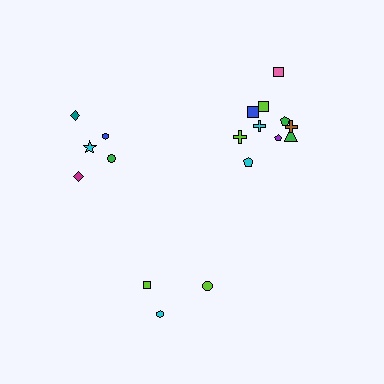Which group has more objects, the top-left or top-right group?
The top-right group.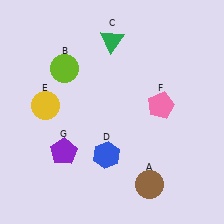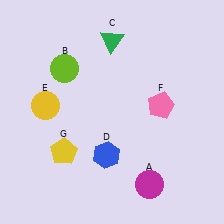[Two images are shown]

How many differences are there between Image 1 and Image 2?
There are 2 differences between the two images.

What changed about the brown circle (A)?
In Image 1, A is brown. In Image 2, it changed to magenta.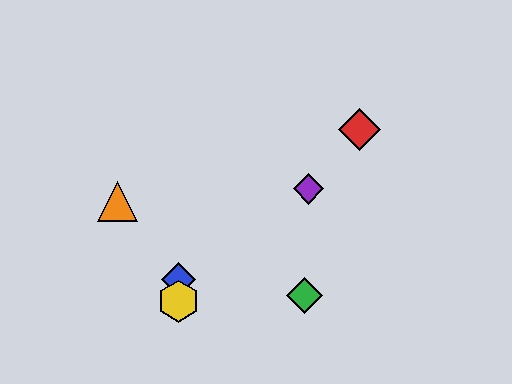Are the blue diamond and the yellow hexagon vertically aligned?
Yes, both are at x≈178.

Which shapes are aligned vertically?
The blue diamond, the yellow hexagon are aligned vertically.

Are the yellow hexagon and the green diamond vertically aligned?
No, the yellow hexagon is at x≈178 and the green diamond is at x≈305.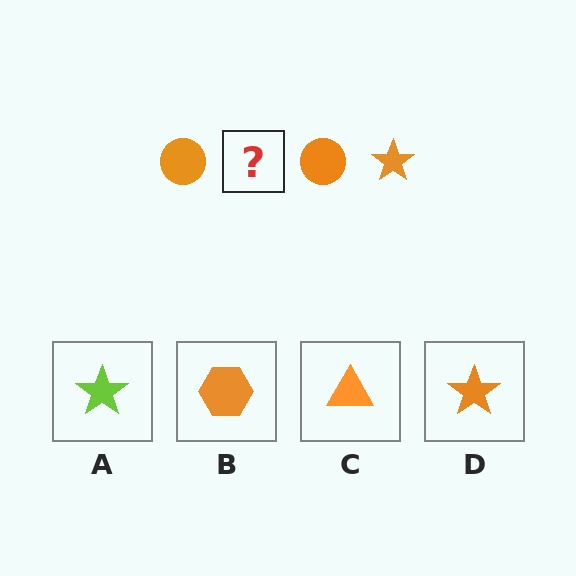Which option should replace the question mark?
Option D.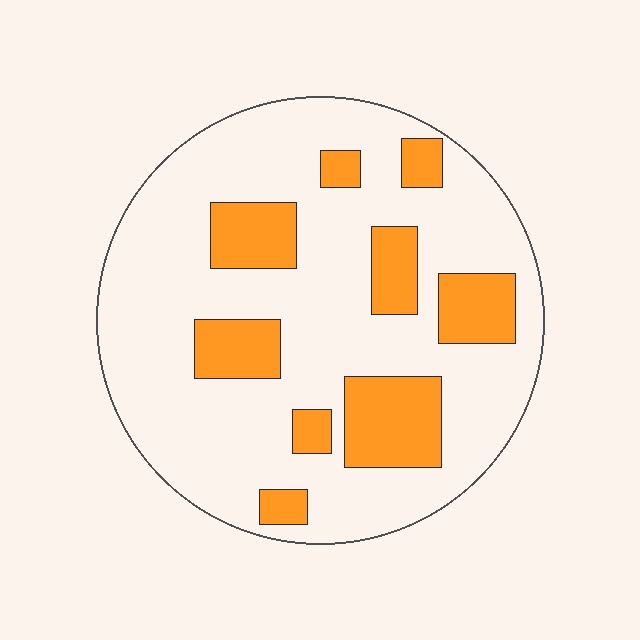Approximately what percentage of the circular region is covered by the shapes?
Approximately 25%.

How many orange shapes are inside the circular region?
9.